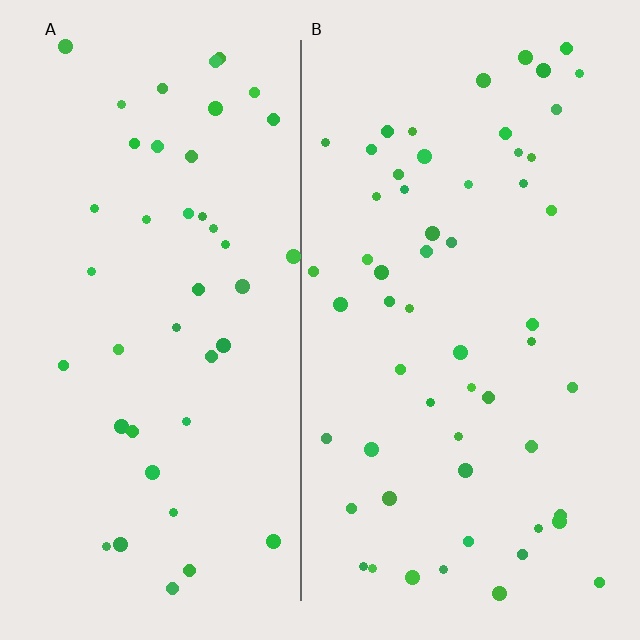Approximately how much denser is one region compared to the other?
Approximately 1.3× — region B over region A.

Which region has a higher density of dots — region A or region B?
B (the right).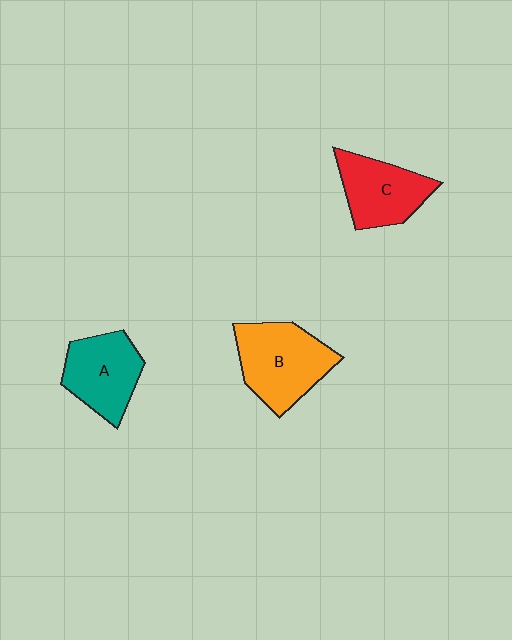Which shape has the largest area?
Shape B (orange).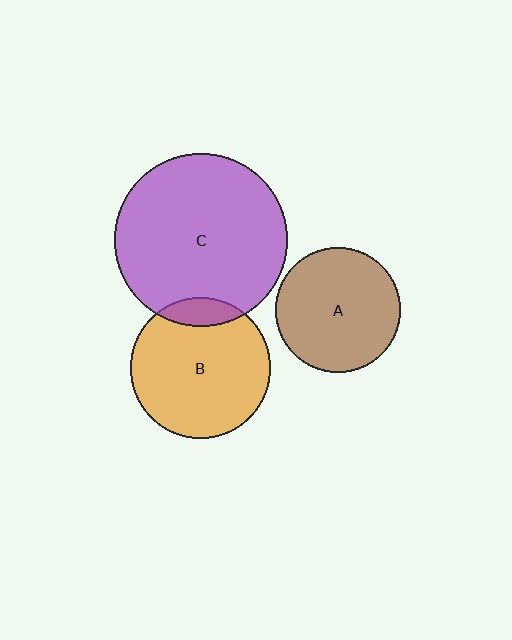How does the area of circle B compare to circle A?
Approximately 1.3 times.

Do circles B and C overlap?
Yes.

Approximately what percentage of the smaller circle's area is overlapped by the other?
Approximately 10%.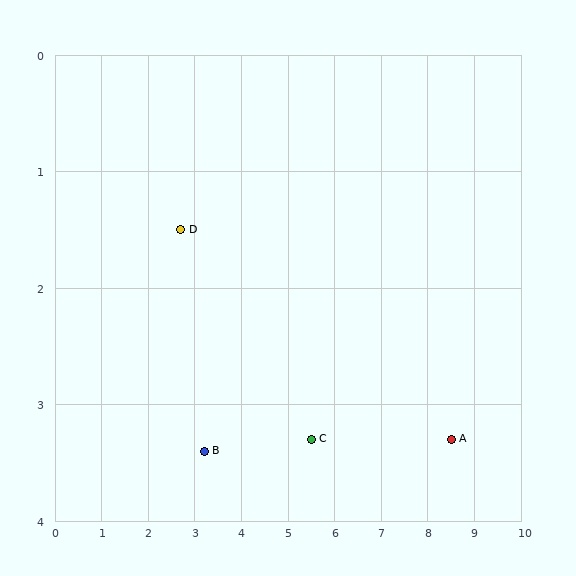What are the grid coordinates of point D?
Point D is at approximately (2.7, 1.5).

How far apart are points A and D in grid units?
Points A and D are about 6.1 grid units apart.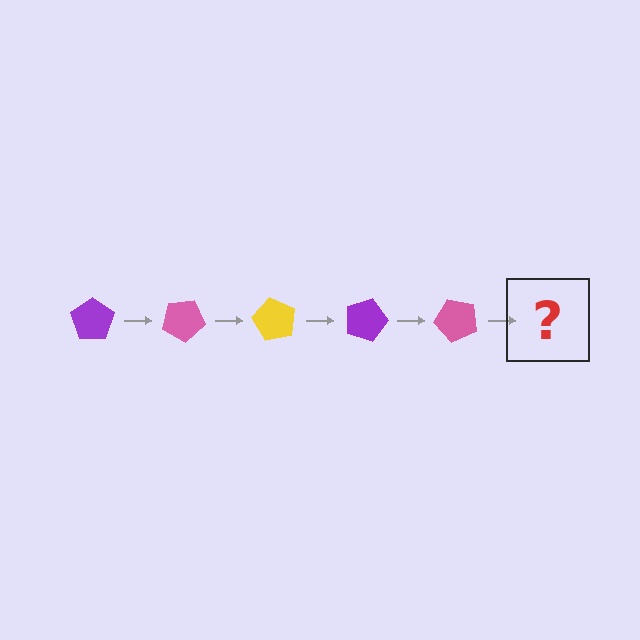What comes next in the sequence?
The next element should be a yellow pentagon, rotated 150 degrees from the start.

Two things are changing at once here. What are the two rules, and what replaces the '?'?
The two rules are that it rotates 30 degrees each step and the color cycles through purple, pink, and yellow. The '?' should be a yellow pentagon, rotated 150 degrees from the start.